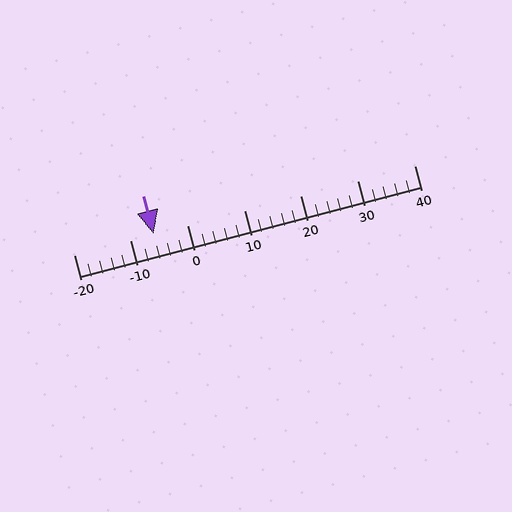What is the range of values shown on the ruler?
The ruler shows values from -20 to 40.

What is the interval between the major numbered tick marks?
The major tick marks are spaced 10 units apart.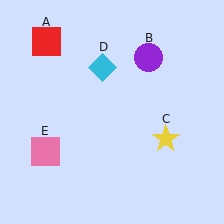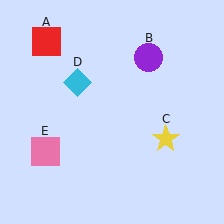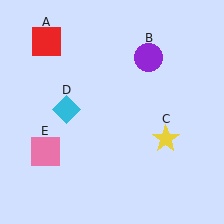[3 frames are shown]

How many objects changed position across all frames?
1 object changed position: cyan diamond (object D).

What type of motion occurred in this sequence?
The cyan diamond (object D) rotated counterclockwise around the center of the scene.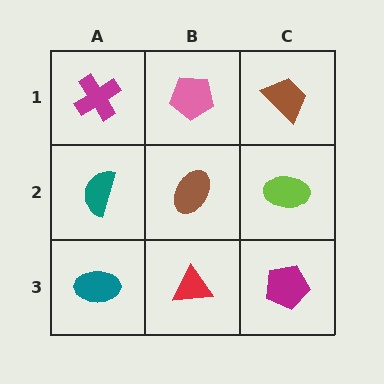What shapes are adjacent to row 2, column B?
A pink pentagon (row 1, column B), a red triangle (row 3, column B), a teal semicircle (row 2, column A), a lime ellipse (row 2, column C).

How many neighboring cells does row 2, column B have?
4.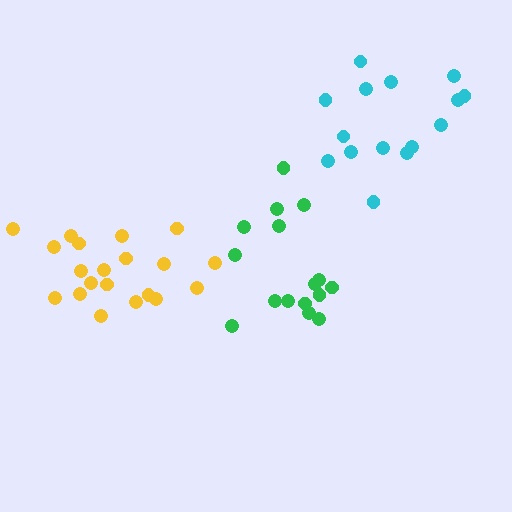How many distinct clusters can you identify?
There are 3 distinct clusters.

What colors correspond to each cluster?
The clusters are colored: yellow, green, cyan.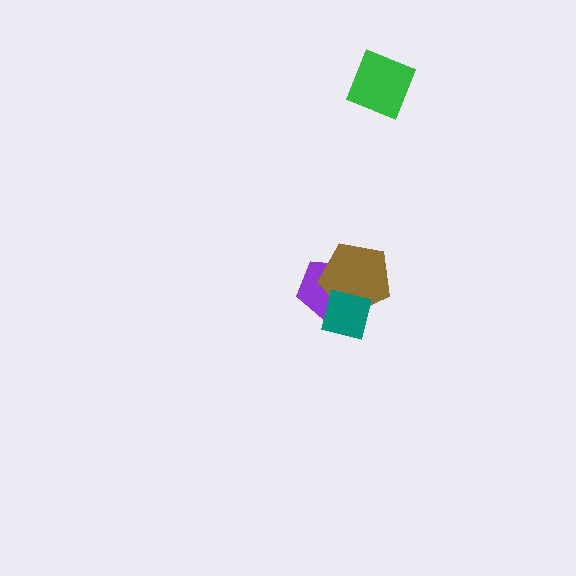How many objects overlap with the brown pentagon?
2 objects overlap with the brown pentagon.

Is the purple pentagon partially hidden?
Yes, it is partially covered by another shape.